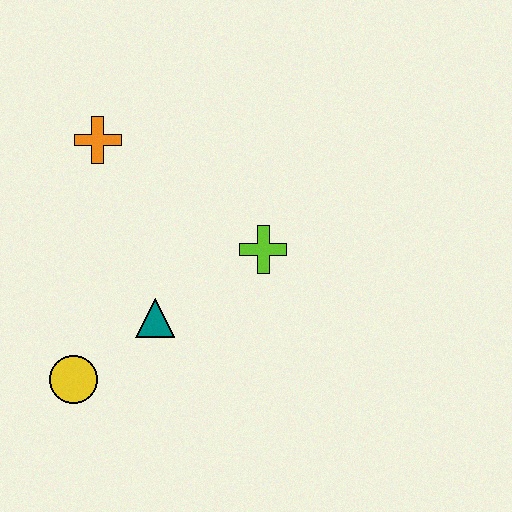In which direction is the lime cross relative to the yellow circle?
The lime cross is to the right of the yellow circle.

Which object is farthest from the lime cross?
The yellow circle is farthest from the lime cross.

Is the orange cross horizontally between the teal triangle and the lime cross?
No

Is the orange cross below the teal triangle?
No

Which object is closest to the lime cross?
The teal triangle is closest to the lime cross.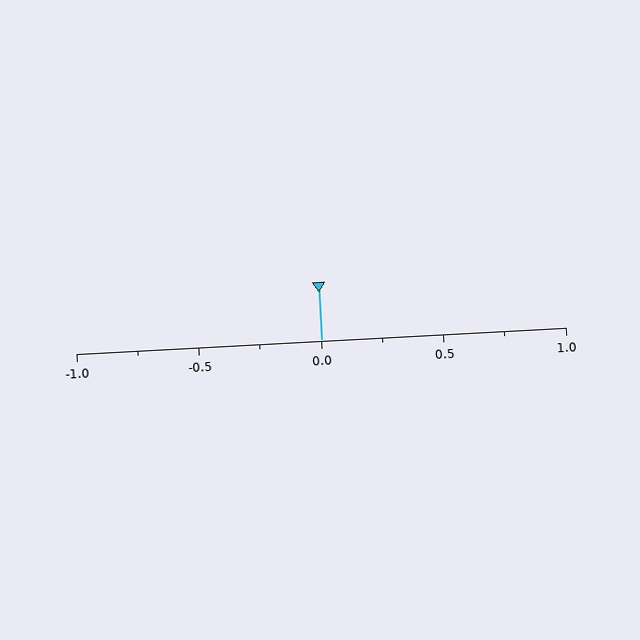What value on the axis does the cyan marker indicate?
The marker indicates approximately 0.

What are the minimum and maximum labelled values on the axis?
The axis runs from -1.0 to 1.0.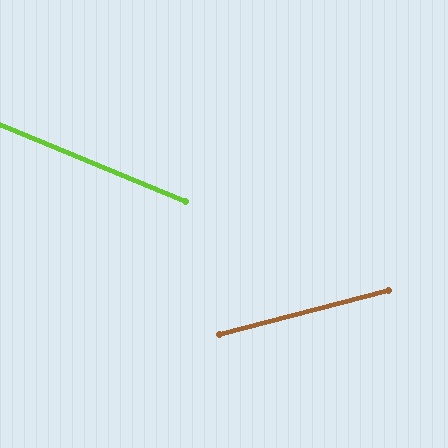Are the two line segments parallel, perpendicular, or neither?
Neither parallel nor perpendicular — they differ by about 37°.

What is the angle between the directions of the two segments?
Approximately 37 degrees.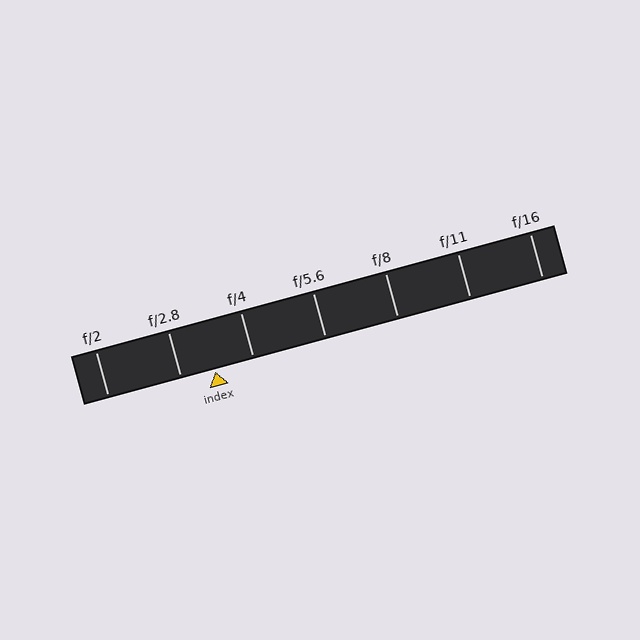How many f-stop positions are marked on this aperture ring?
There are 7 f-stop positions marked.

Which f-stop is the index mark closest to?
The index mark is closest to f/2.8.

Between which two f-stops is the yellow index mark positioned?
The index mark is between f/2.8 and f/4.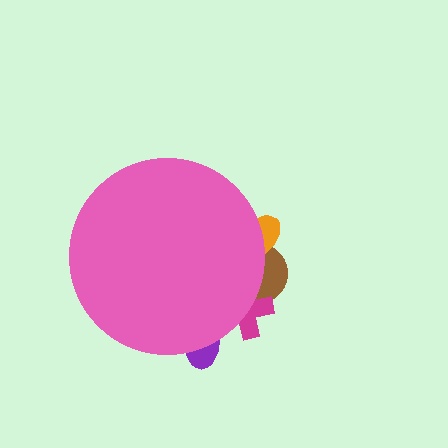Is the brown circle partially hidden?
Yes, the brown circle is partially hidden behind the pink circle.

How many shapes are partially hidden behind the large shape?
4 shapes are partially hidden.